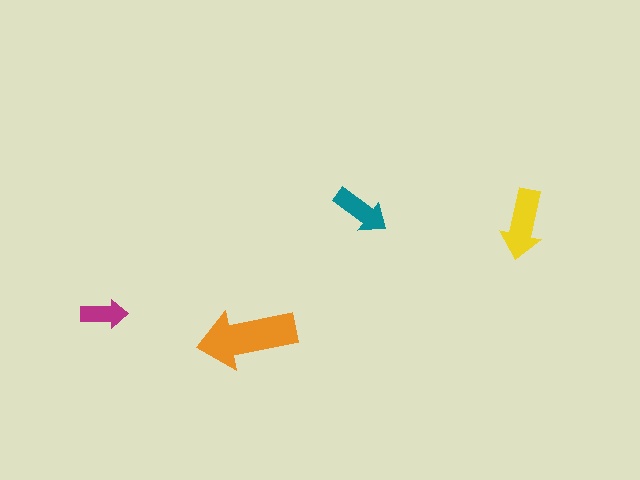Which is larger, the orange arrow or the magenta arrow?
The orange one.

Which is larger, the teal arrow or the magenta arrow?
The teal one.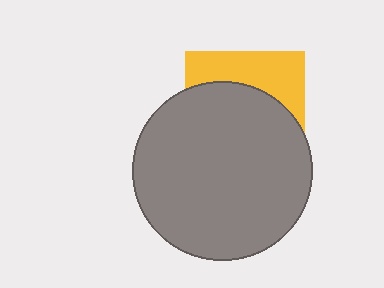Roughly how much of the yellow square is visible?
A small part of it is visible (roughly 34%).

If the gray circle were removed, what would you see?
You would see the complete yellow square.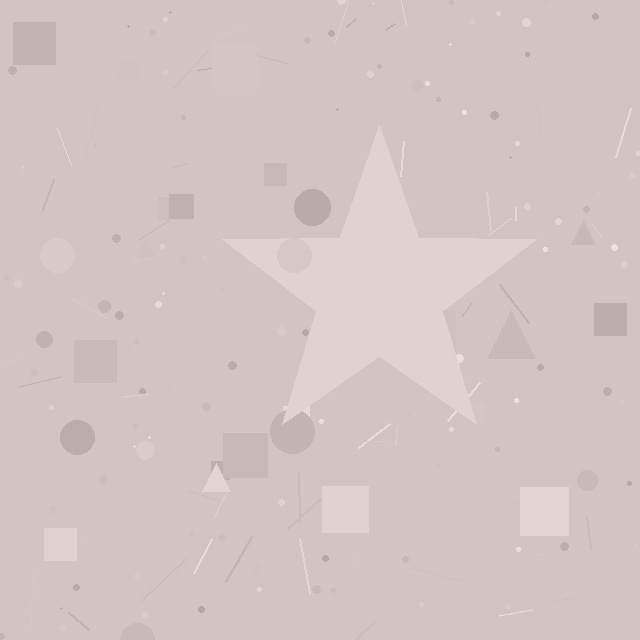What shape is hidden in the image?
A star is hidden in the image.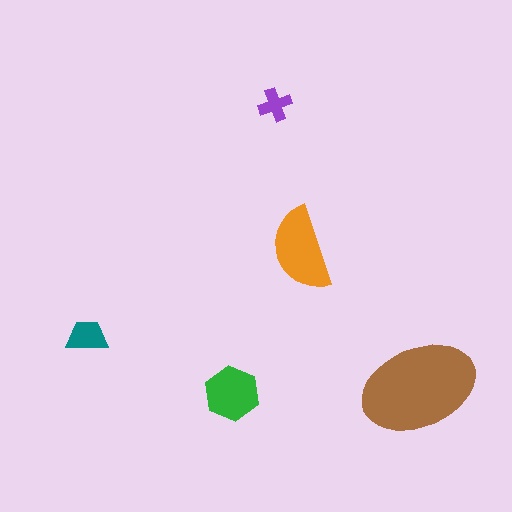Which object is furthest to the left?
The teal trapezoid is leftmost.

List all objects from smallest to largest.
The purple cross, the teal trapezoid, the green hexagon, the orange semicircle, the brown ellipse.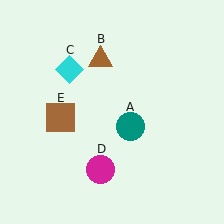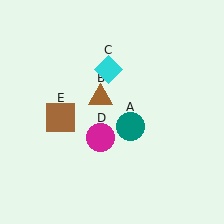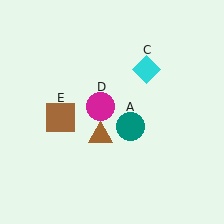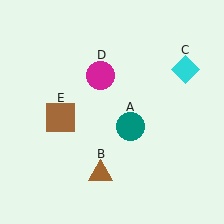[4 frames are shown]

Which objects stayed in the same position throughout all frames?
Teal circle (object A) and brown square (object E) remained stationary.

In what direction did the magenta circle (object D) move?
The magenta circle (object D) moved up.